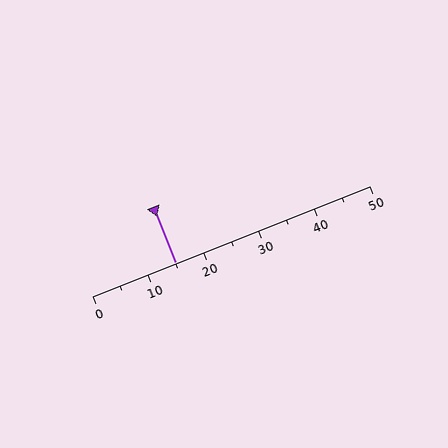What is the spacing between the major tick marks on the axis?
The major ticks are spaced 10 apart.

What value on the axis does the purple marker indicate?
The marker indicates approximately 15.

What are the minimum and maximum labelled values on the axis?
The axis runs from 0 to 50.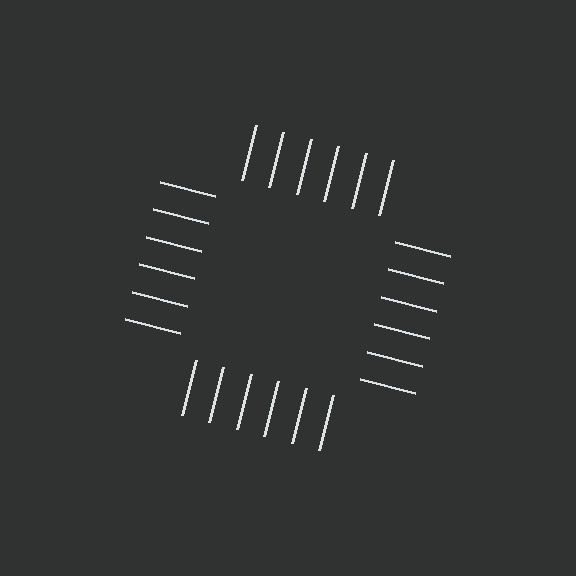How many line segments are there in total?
24 — 6 along each of the 4 edges.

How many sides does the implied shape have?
4 sides — the line-ends trace a square.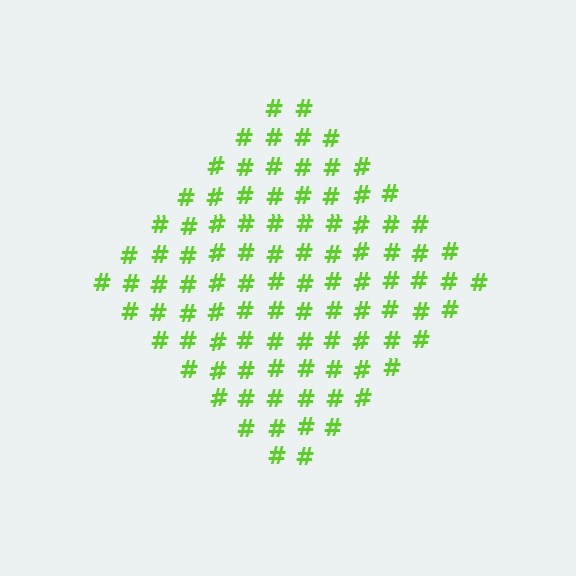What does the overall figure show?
The overall figure shows a diamond.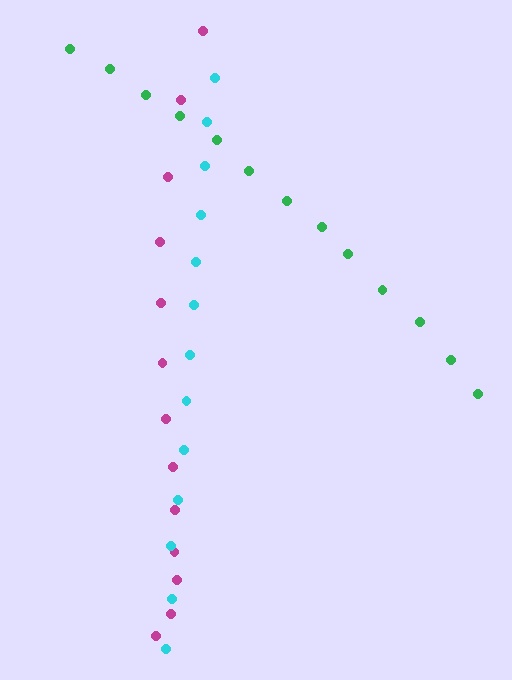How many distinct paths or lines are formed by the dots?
There are 3 distinct paths.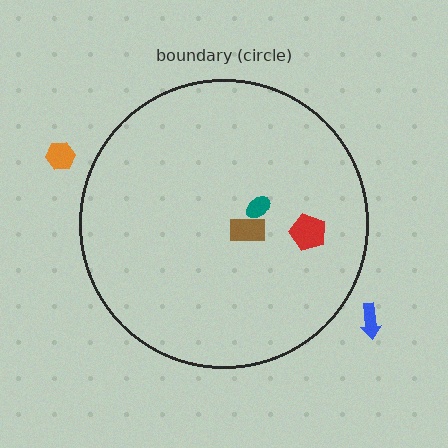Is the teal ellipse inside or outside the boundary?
Inside.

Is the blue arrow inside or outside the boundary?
Outside.